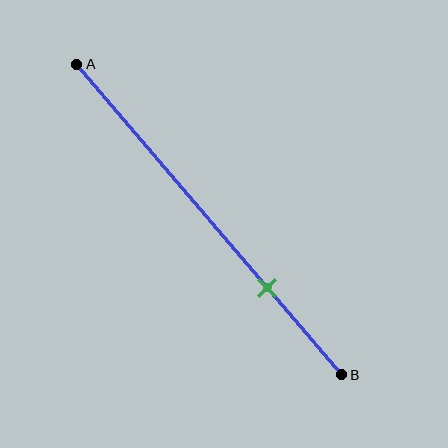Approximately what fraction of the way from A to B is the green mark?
The green mark is approximately 70% of the way from A to B.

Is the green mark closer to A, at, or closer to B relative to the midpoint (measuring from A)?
The green mark is closer to point B than the midpoint of segment AB.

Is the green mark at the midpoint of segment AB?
No, the mark is at about 70% from A, not at the 50% midpoint.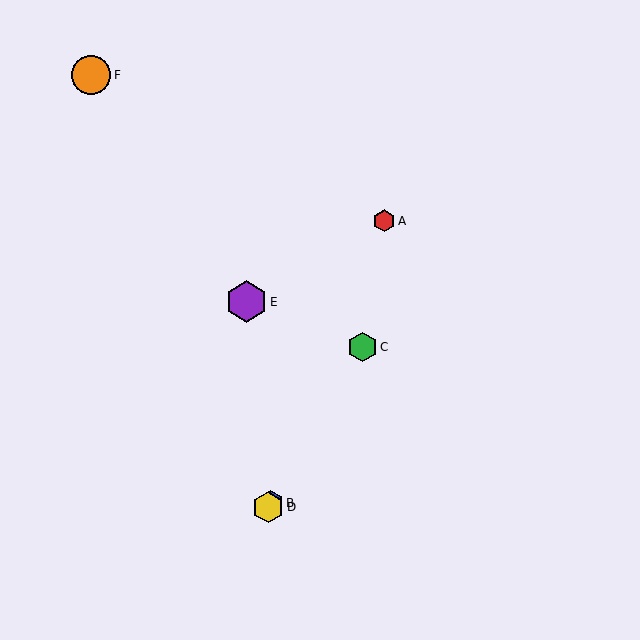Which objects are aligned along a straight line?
Objects B, C, D are aligned along a straight line.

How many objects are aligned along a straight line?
3 objects (B, C, D) are aligned along a straight line.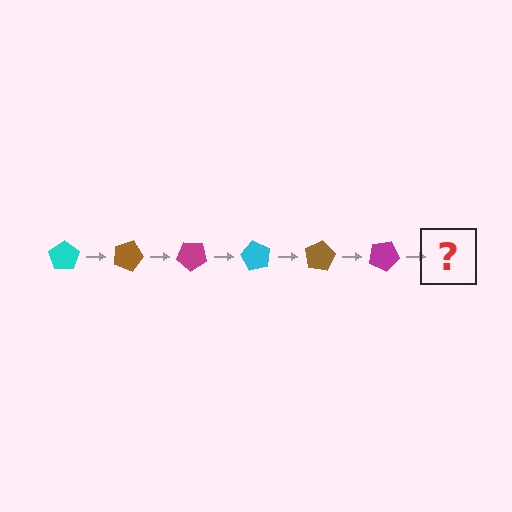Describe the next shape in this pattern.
It should be a cyan pentagon, rotated 120 degrees from the start.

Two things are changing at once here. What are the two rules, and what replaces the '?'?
The two rules are that it rotates 20 degrees each step and the color cycles through cyan, brown, and magenta. The '?' should be a cyan pentagon, rotated 120 degrees from the start.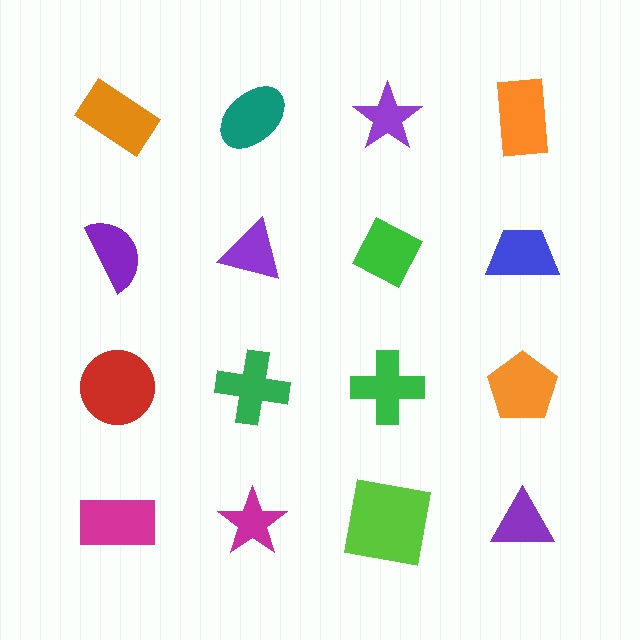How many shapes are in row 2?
4 shapes.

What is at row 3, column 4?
An orange pentagon.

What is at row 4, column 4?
A purple triangle.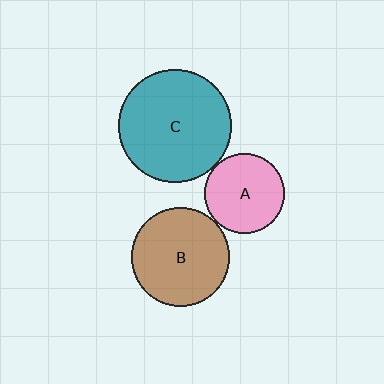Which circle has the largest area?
Circle C (teal).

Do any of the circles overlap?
No, none of the circles overlap.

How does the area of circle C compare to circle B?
Approximately 1.3 times.